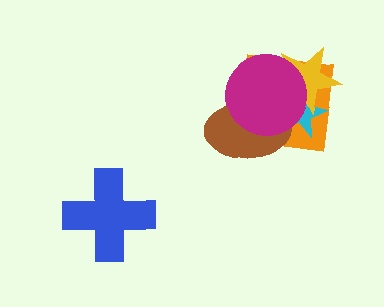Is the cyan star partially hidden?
Yes, it is partially covered by another shape.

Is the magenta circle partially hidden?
No, no other shape covers it.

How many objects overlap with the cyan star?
4 objects overlap with the cyan star.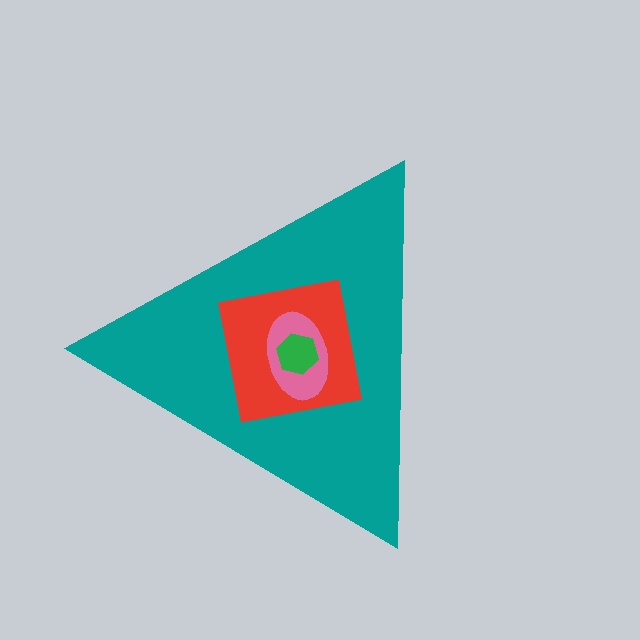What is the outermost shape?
The teal triangle.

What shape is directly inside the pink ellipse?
The green hexagon.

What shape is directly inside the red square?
The pink ellipse.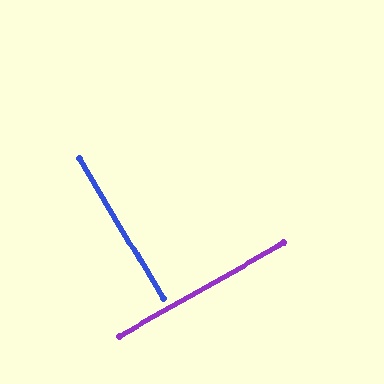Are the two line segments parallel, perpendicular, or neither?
Perpendicular — they meet at approximately 88°.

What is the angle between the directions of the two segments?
Approximately 88 degrees.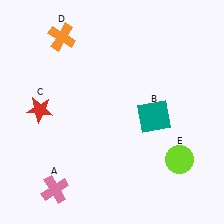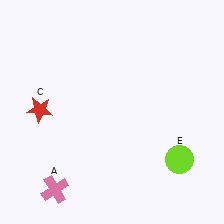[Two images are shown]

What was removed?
The orange cross (D), the teal square (B) were removed in Image 2.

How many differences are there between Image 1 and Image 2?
There are 2 differences between the two images.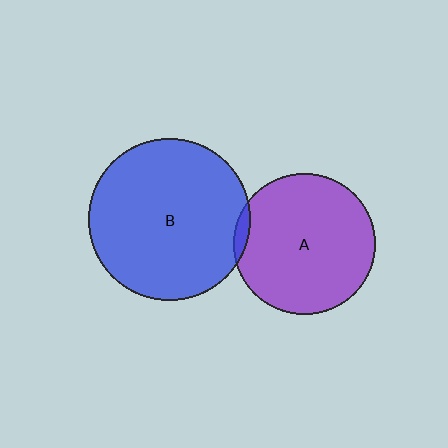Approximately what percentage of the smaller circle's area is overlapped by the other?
Approximately 5%.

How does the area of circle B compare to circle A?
Approximately 1.3 times.